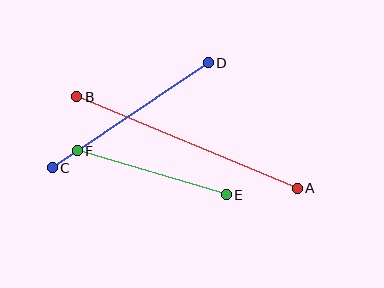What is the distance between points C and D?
The distance is approximately 188 pixels.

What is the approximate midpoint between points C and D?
The midpoint is at approximately (130, 115) pixels.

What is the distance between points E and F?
The distance is approximately 155 pixels.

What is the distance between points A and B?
The distance is approximately 239 pixels.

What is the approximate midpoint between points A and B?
The midpoint is at approximately (187, 142) pixels.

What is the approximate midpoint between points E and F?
The midpoint is at approximately (152, 173) pixels.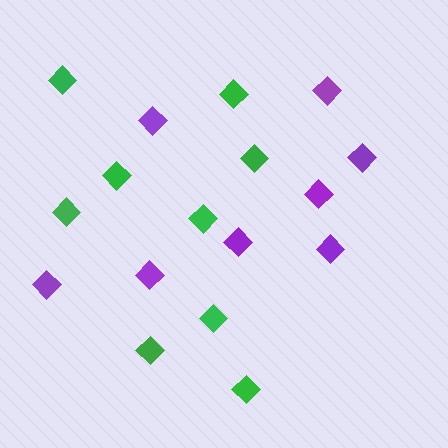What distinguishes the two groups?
There are 2 groups: one group of purple diamonds (8) and one group of green diamonds (9).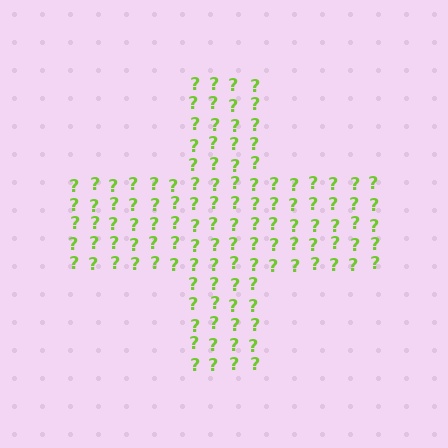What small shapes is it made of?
It is made of small question marks.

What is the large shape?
The large shape is a cross.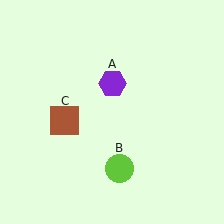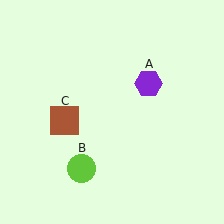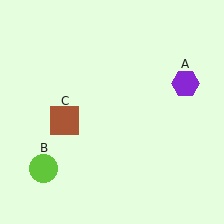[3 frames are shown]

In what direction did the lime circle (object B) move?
The lime circle (object B) moved left.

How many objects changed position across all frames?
2 objects changed position: purple hexagon (object A), lime circle (object B).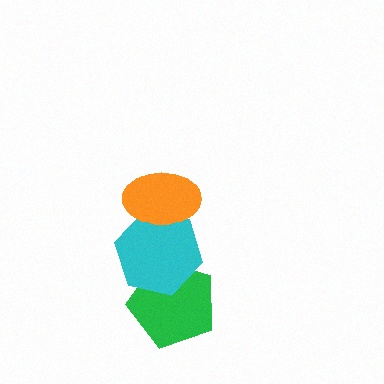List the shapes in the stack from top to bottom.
From top to bottom: the orange ellipse, the cyan hexagon, the green pentagon.